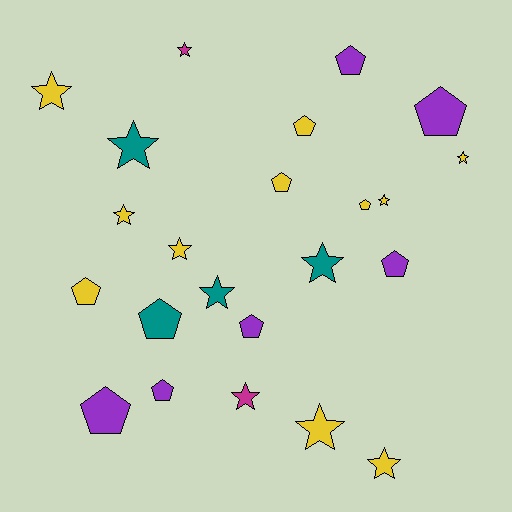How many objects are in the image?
There are 23 objects.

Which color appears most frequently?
Yellow, with 11 objects.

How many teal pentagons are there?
There is 1 teal pentagon.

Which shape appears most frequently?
Star, with 12 objects.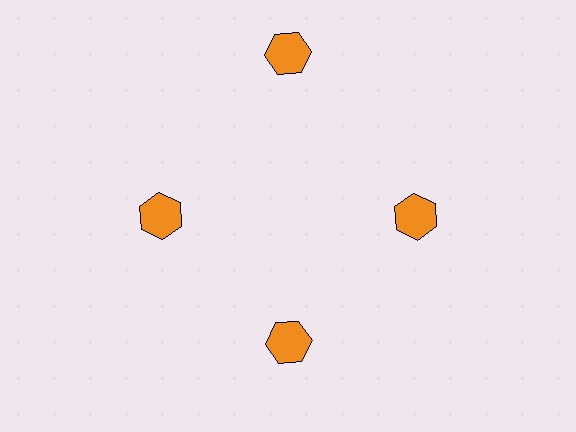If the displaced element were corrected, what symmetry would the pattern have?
It would have 4-fold rotational symmetry — the pattern would map onto itself every 90 degrees.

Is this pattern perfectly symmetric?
No. The 4 orange hexagons are arranged in a ring, but one element near the 12 o'clock position is pushed outward from the center, breaking the 4-fold rotational symmetry.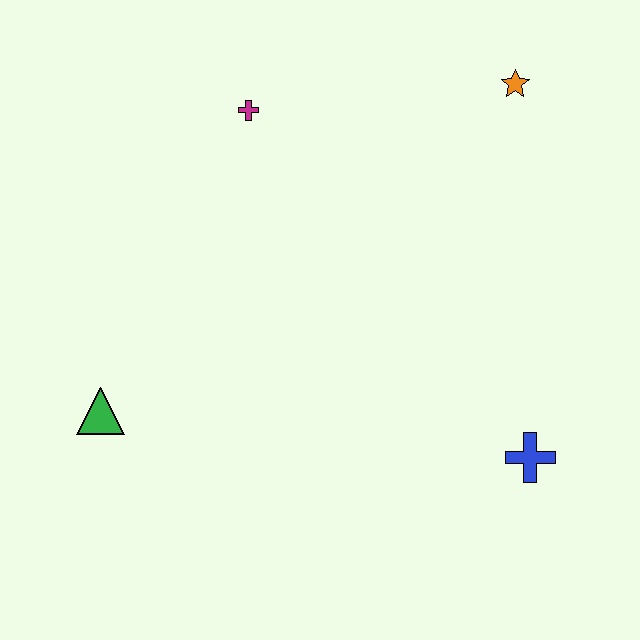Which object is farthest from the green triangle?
The orange star is farthest from the green triangle.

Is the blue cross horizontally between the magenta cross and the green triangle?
No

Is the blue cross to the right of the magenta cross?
Yes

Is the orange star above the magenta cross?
Yes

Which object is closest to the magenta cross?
The orange star is closest to the magenta cross.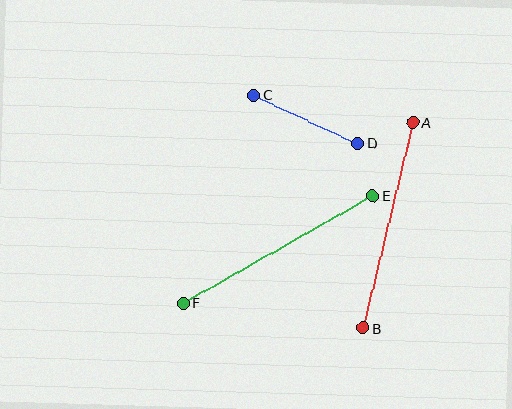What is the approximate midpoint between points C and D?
The midpoint is at approximately (306, 119) pixels.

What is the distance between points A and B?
The distance is approximately 212 pixels.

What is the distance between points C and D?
The distance is approximately 114 pixels.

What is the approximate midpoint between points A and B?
The midpoint is at approximately (388, 225) pixels.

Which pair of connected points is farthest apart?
Points E and F are farthest apart.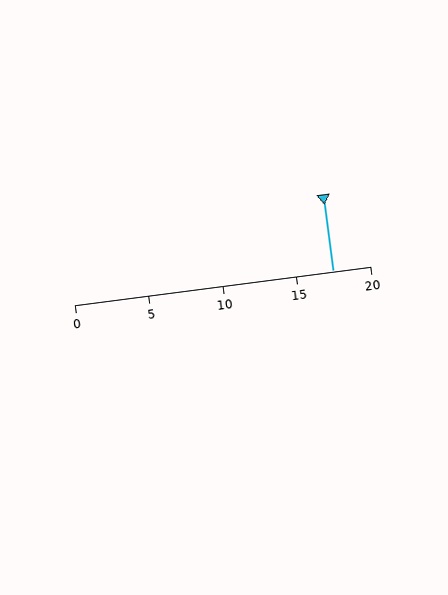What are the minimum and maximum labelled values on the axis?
The axis runs from 0 to 20.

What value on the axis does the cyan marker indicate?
The marker indicates approximately 17.5.